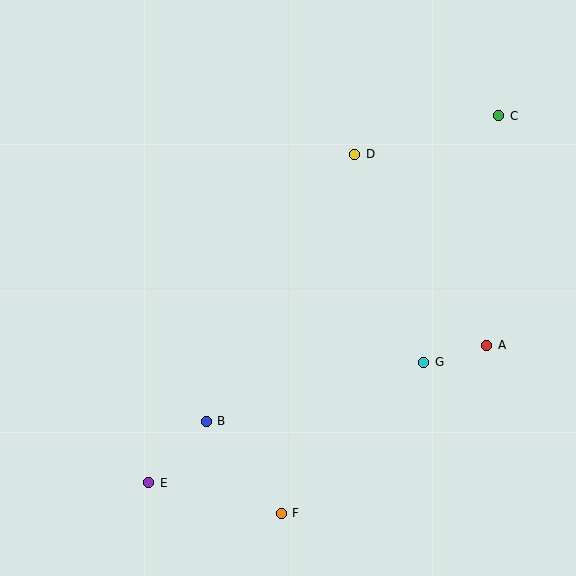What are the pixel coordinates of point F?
Point F is at (281, 513).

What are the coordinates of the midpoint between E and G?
The midpoint between E and G is at (286, 422).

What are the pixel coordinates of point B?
Point B is at (206, 421).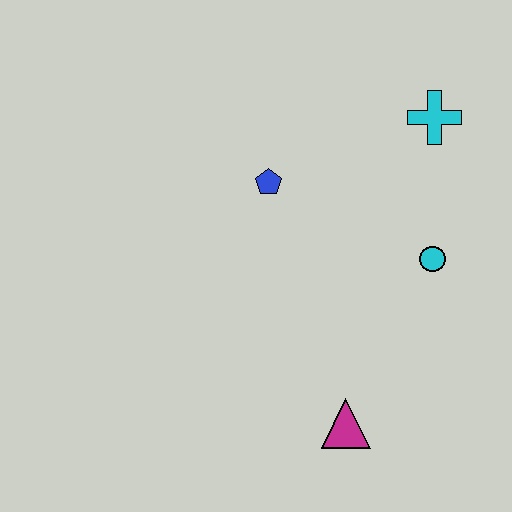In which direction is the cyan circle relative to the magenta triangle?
The cyan circle is above the magenta triangle.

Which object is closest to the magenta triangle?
The cyan circle is closest to the magenta triangle.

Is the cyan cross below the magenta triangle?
No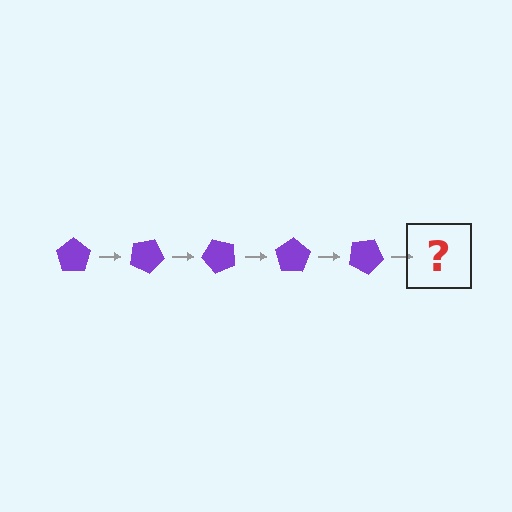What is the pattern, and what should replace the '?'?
The pattern is that the pentagon rotates 25 degrees each step. The '?' should be a purple pentagon rotated 125 degrees.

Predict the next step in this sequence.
The next step is a purple pentagon rotated 125 degrees.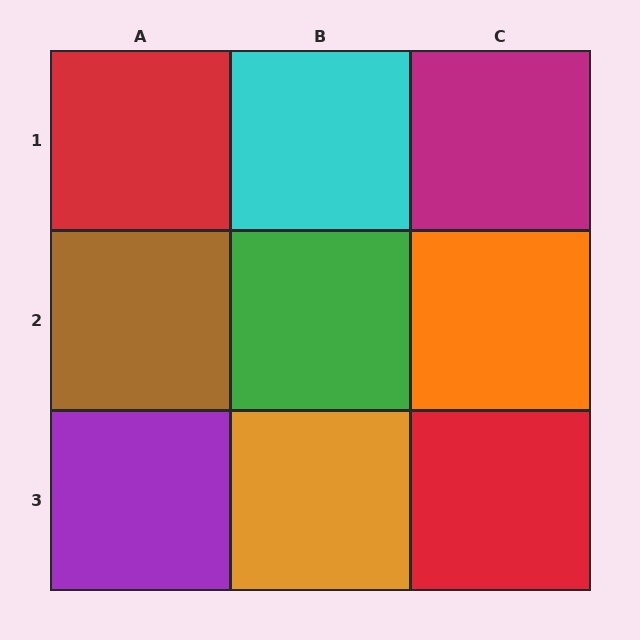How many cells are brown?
1 cell is brown.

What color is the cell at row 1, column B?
Cyan.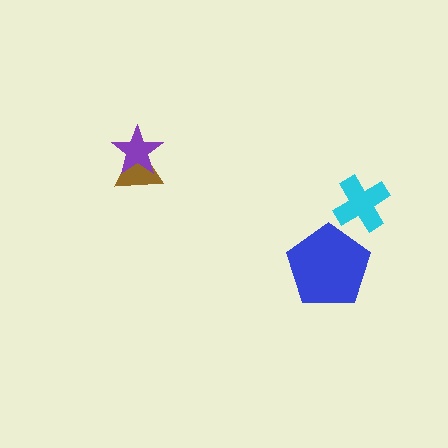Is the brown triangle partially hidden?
Yes, it is partially covered by another shape.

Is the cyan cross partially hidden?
No, no other shape covers it.